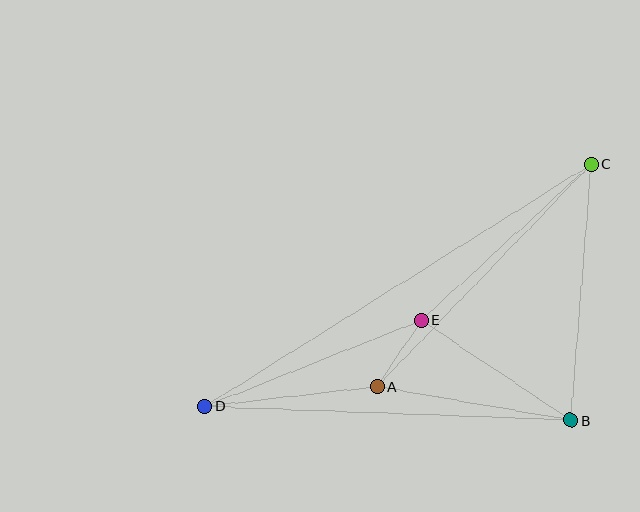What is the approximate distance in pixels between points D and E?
The distance between D and E is approximately 233 pixels.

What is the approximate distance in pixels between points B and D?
The distance between B and D is approximately 366 pixels.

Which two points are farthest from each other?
Points C and D are farthest from each other.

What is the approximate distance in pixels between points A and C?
The distance between A and C is approximately 309 pixels.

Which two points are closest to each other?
Points A and E are closest to each other.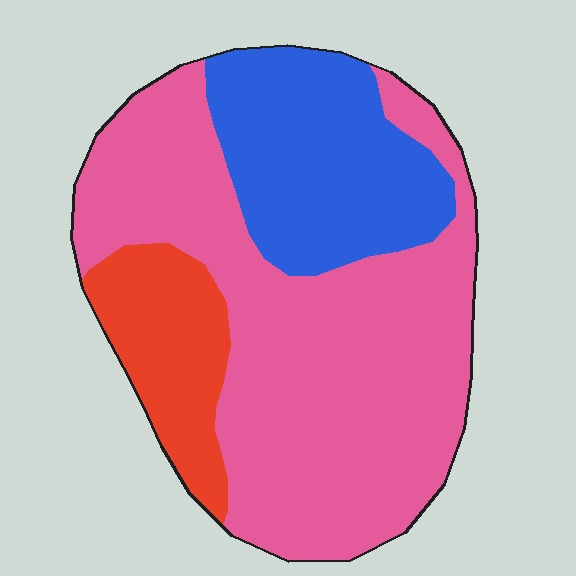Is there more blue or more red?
Blue.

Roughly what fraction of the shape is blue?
Blue takes up about one quarter (1/4) of the shape.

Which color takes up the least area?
Red, at roughly 15%.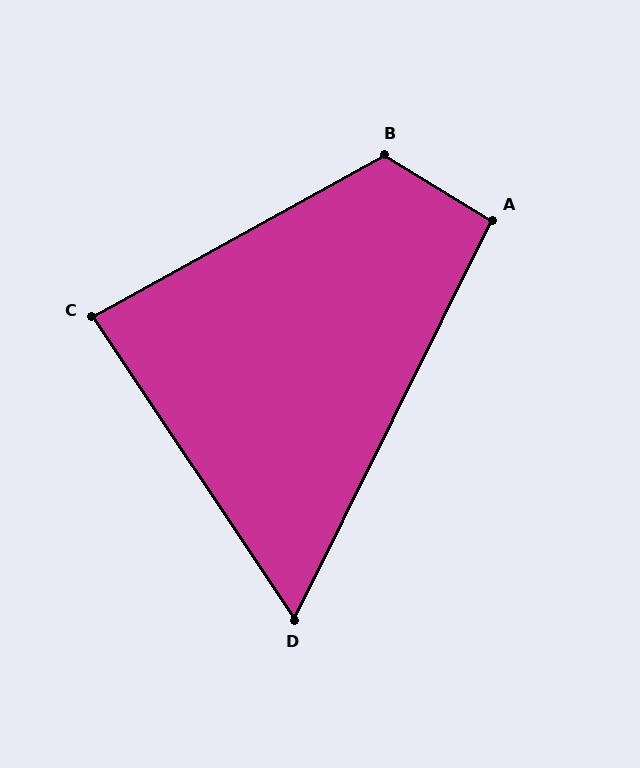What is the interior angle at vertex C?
Approximately 85 degrees (approximately right).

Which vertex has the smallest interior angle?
D, at approximately 60 degrees.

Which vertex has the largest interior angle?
B, at approximately 120 degrees.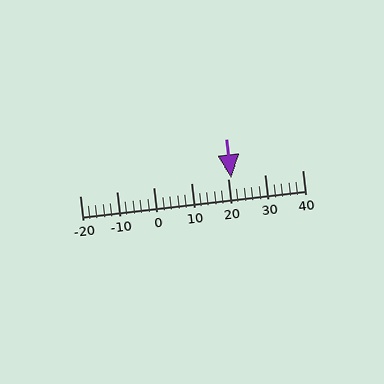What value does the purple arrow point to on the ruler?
The purple arrow points to approximately 21.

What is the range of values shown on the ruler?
The ruler shows values from -20 to 40.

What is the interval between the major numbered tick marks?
The major tick marks are spaced 10 units apart.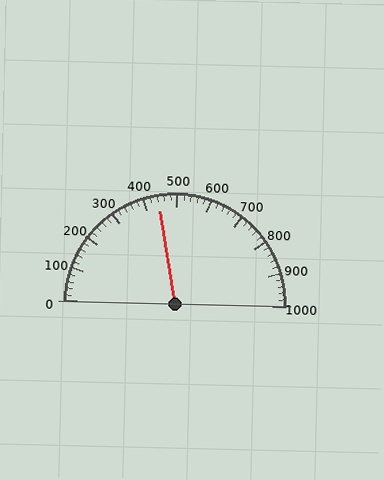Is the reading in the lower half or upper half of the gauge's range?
The reading is in the lower half of the range (0 to 1000).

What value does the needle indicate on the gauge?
The needle indicates approximately 440.